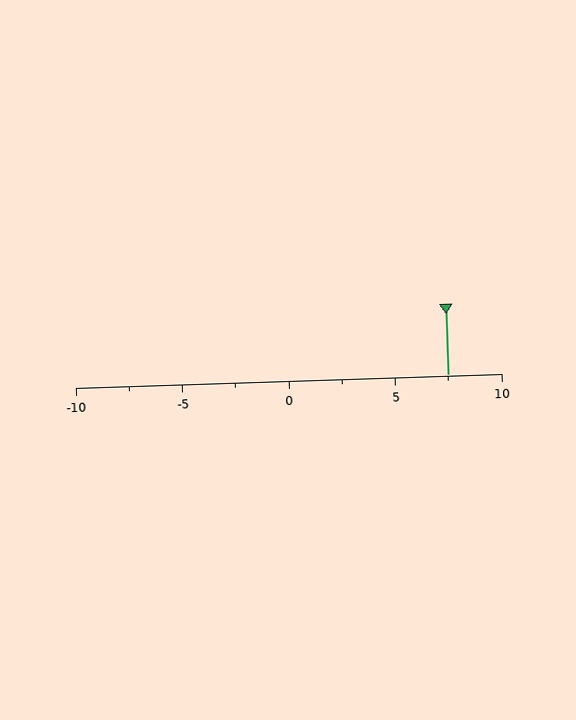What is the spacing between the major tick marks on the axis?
The major ticks are spaced 5 apart.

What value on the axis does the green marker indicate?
The marker indicates approximately 7.5.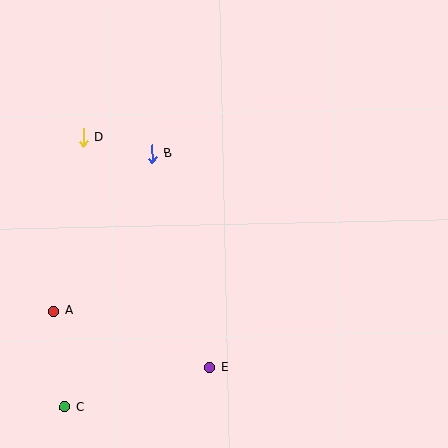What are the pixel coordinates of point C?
Point C is at (65, 407).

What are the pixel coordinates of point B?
Point B is at (152, 154).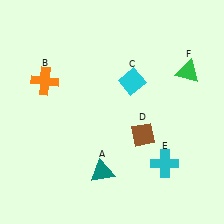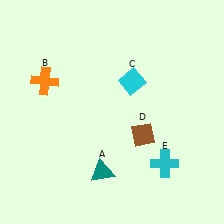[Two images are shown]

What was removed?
The green triangle (F) was removed in Image 2.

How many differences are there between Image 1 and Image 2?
There is 1 difference between the two images.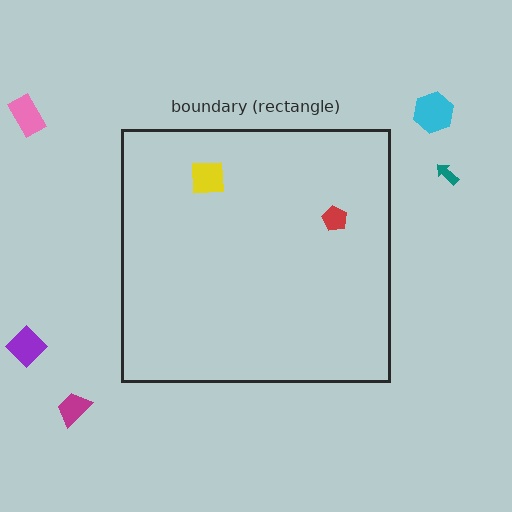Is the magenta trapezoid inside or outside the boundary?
Outside.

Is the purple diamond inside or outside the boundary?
Outside.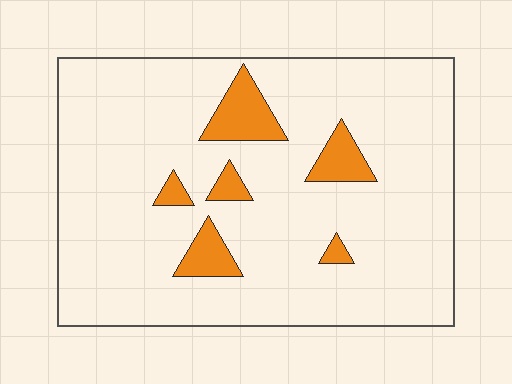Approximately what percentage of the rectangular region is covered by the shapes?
Approximately 10%.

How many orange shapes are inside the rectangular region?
6.